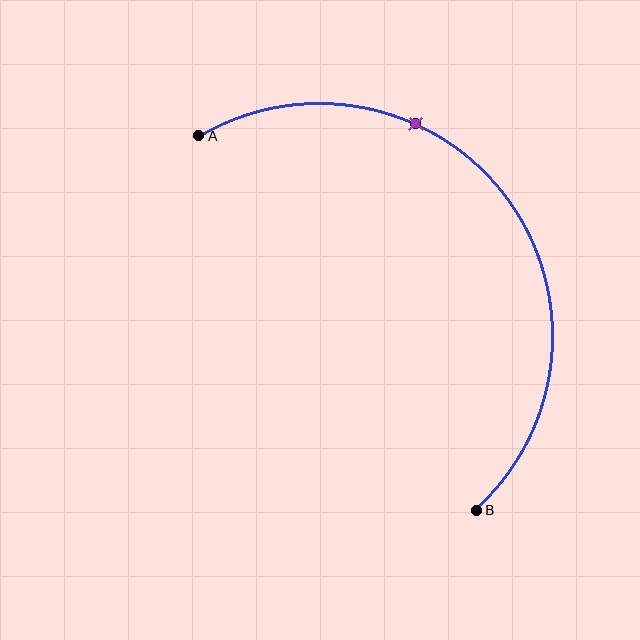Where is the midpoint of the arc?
The arc midpoint is the point on the curve farthest from the straight line joining A and B. It sits above and to the right of that line.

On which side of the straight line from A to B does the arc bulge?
The arc bulges above and to the right of the straight line connecting A and B.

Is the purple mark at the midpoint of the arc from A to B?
No. The purple mark lies on the arc but is closer to endpoint A. The arc midpoint would be at the point on the curve equidistant along the arc from both A and B.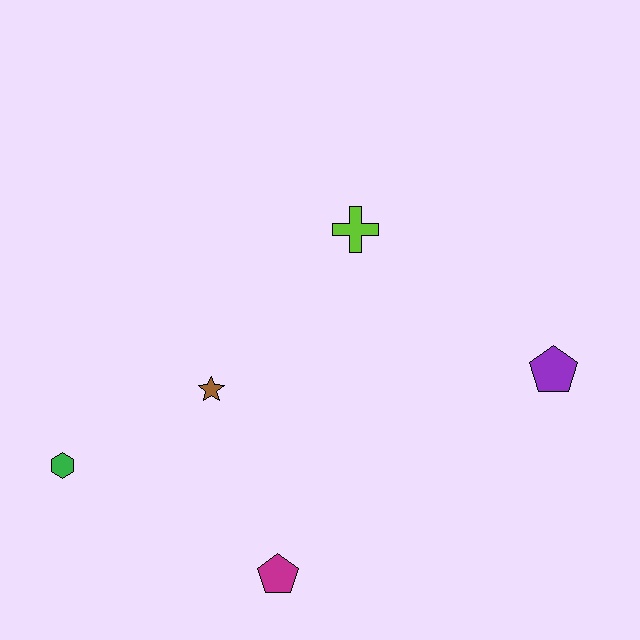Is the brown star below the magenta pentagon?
No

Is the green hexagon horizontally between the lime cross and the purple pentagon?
No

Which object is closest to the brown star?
The green hexagon is closest to the brown star.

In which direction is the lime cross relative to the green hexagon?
The lime cross is to the right of the green hexagon.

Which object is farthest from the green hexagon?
The purple pentagon is farthest from the green hexagon.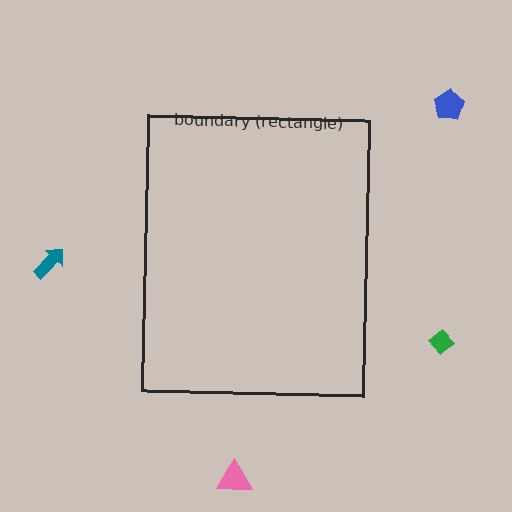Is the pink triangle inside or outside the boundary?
Outside.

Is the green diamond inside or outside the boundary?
Outside.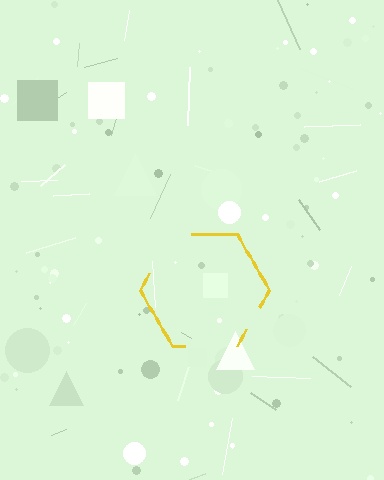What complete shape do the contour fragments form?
The contour fragments form a hexagon.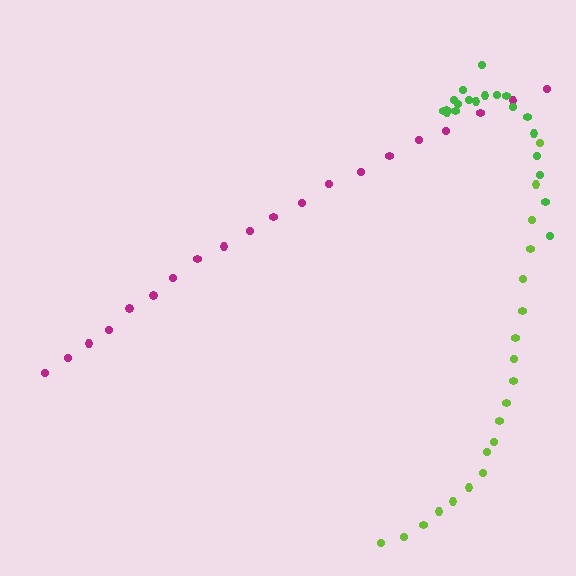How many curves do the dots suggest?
There are 3 distinct paths.